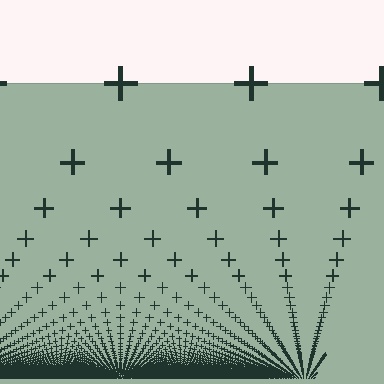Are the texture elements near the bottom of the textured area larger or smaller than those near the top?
Smaller. The gradient is inverted — elements near the bottom are smaller and denser.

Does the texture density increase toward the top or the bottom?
Density increases toward the bottom.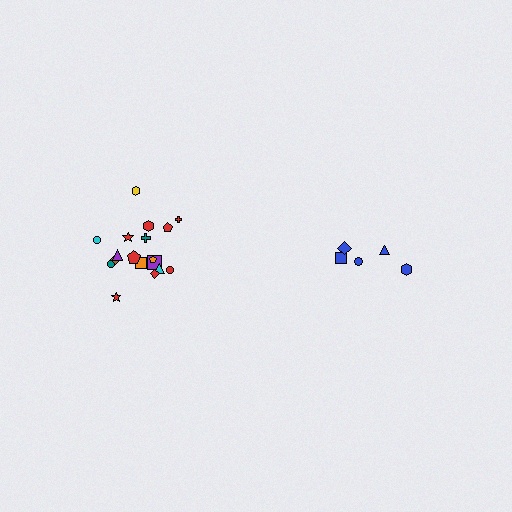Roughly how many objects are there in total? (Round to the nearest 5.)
Roughly 25 objects in total.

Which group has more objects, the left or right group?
The left group.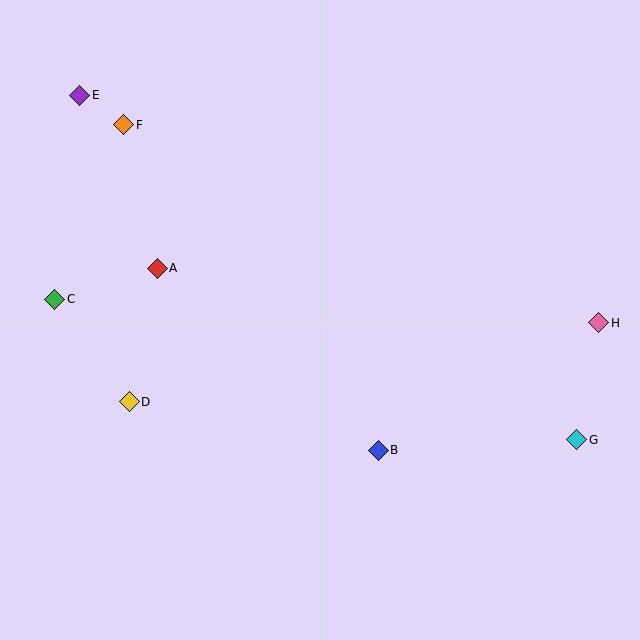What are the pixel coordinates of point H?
Point H is at (599, 323).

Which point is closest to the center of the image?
Point B at (378, 450) is closest to the center.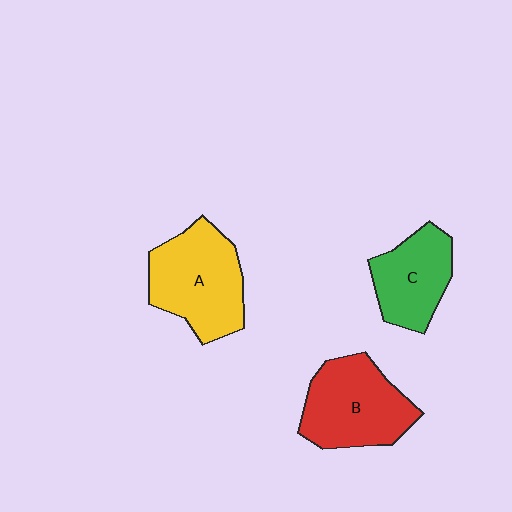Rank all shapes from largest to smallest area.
From largest to smallest: A (yellow), B (red), C (green).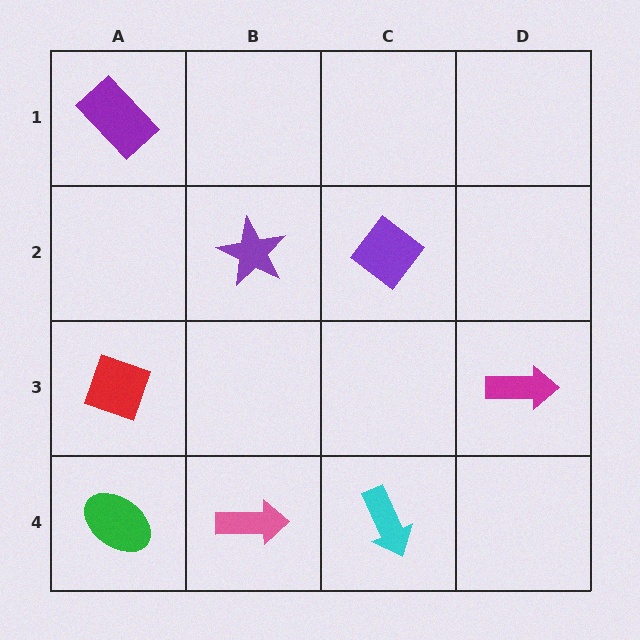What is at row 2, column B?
A purple star.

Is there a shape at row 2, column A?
No, that cell is empty.